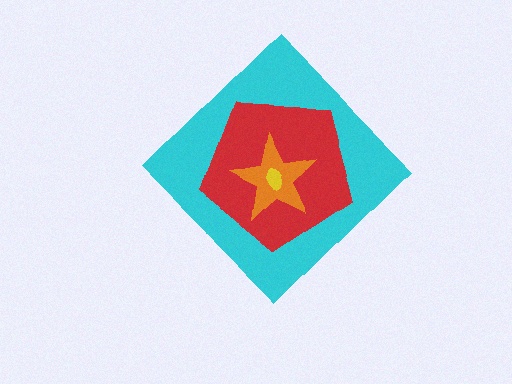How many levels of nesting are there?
4.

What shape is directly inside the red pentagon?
The orange star.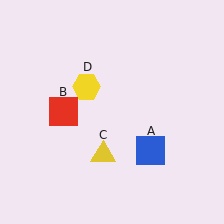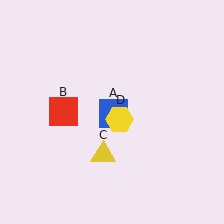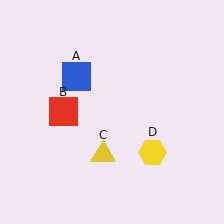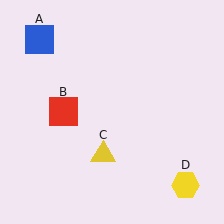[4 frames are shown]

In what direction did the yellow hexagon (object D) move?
The yellow hexagon (object D) moved down and to the right.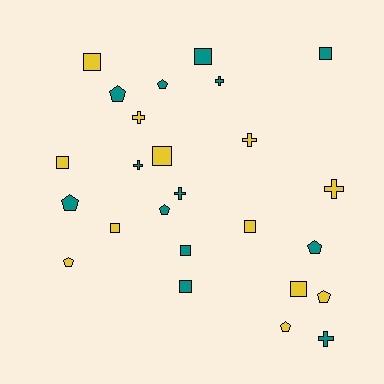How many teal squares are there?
There are 4 teal squares.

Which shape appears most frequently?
Square, with 10 objects.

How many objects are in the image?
There are 25 objects.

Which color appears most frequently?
Teal, with 13 objects.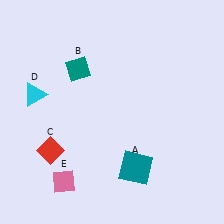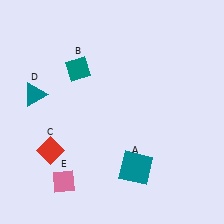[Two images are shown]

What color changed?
The triangle (D) changed from cyan in Image 1 to teal in Image 2.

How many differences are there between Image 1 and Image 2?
There is 1 difference between the two images.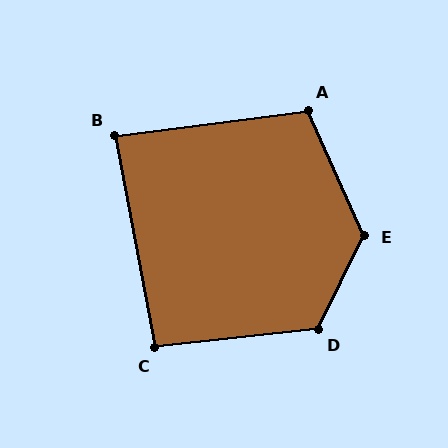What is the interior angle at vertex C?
Approximately 95 degrees (approximately right).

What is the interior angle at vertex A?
Approximately 107 degrees (obtuse).